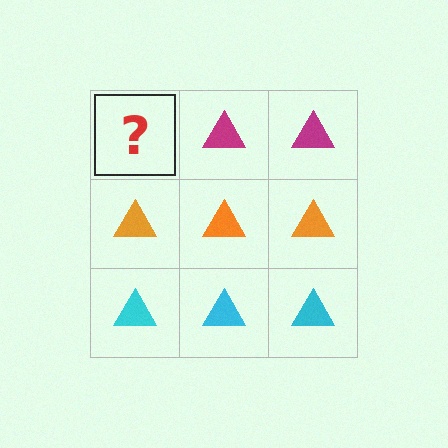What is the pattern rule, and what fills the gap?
The rule is that each row has a consistent color. The gap should be filled with a magenta triangle.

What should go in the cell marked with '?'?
The missing cell should contain a magenta triangle.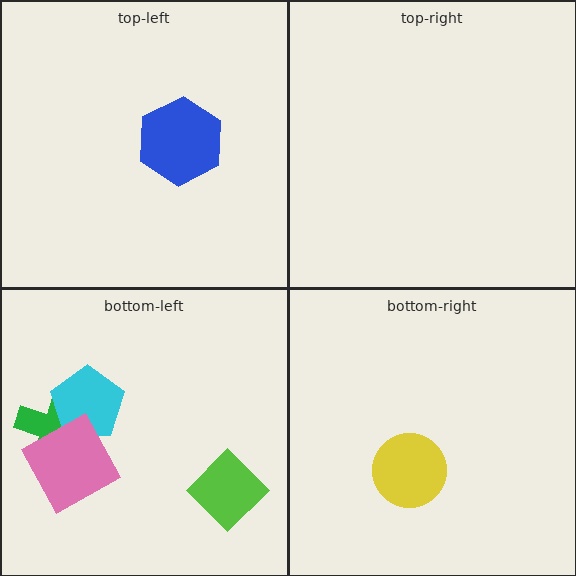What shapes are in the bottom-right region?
The yellow circle.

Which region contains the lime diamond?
The bottom-left region.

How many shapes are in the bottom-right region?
1.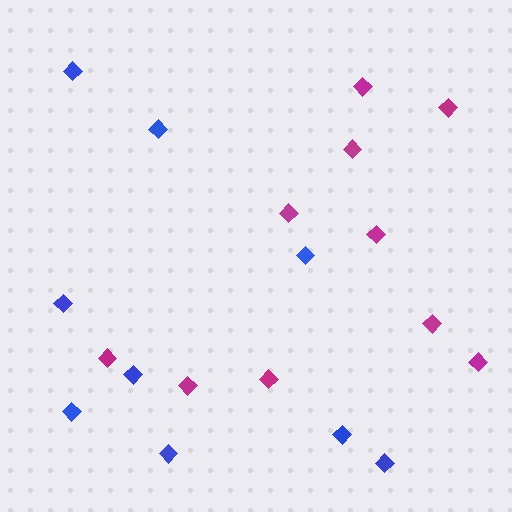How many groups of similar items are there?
There are 2 groups: one group of magenta diamonds (10) and one group of blue diamonds (9).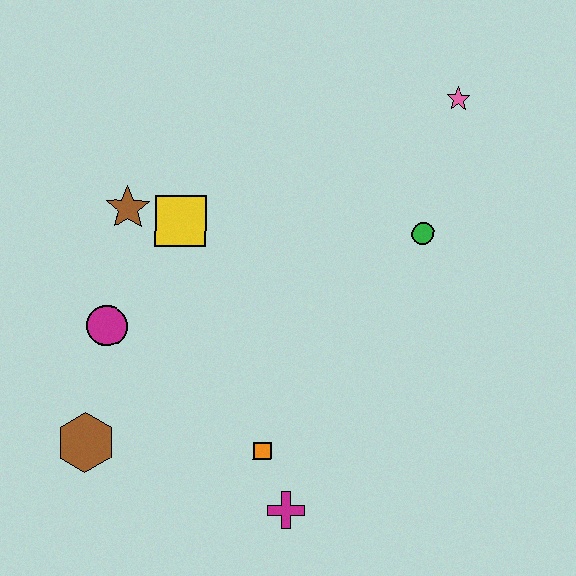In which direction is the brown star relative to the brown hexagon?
The brown star is above the brown hexagon.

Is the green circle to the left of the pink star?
Yes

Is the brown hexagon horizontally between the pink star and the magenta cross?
No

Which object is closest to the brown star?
The yellow square is closest to the brown star.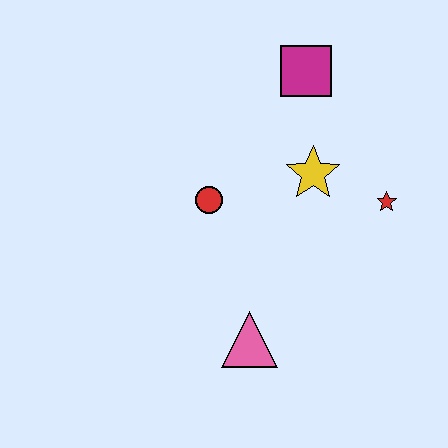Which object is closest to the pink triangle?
The red circle is closest to the pink triangle.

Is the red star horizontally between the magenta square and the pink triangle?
No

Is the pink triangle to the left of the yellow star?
Yes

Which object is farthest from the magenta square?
The pink triangle is farthest from the magenta square.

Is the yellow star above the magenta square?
No